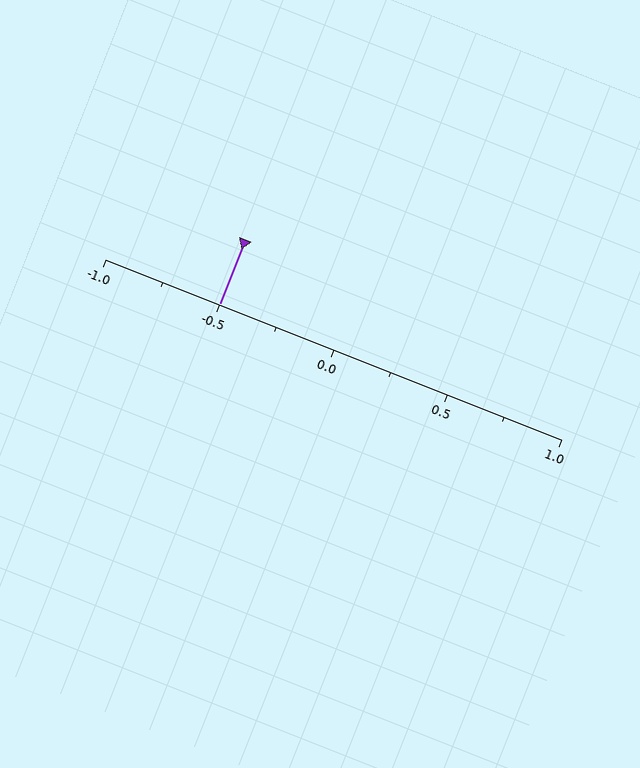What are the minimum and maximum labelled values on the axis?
The axis runs from -1.0 to 1.0.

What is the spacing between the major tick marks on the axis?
The major ticks are spaced 0.5 apart.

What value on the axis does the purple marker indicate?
The marker indicates approximately -0.5.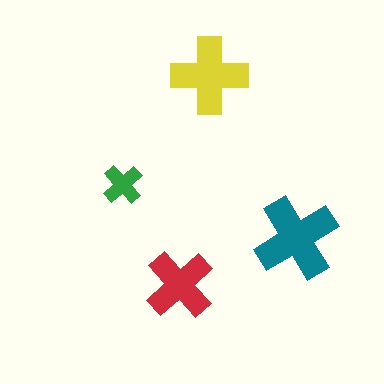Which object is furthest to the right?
The teal cross is rightmost.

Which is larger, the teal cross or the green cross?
The teal one.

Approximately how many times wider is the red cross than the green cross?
About 1.5 times wider.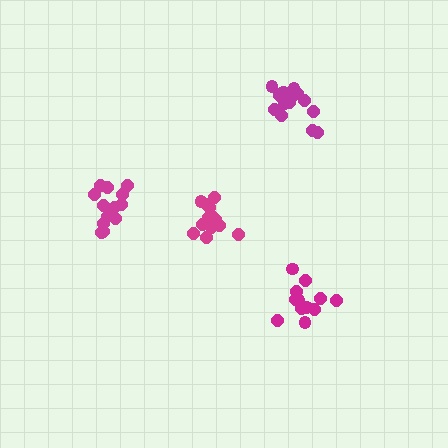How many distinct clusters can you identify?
There are 4 distinct clusters.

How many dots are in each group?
Group 1: 16 dots, Group 2: 13 dots, Group 3: 13 dots, Group 4: 13 dots (55 total).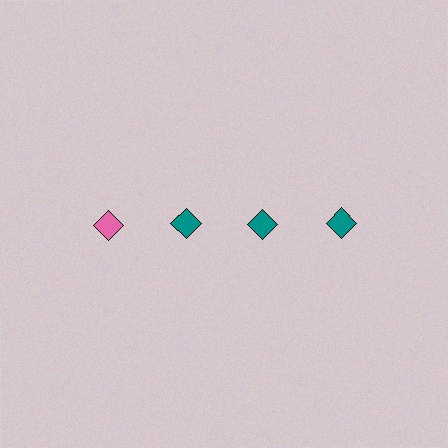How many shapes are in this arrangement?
There are 4 shapes arranged in a grid pattern.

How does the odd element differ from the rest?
It has a different color: pink instead of teal.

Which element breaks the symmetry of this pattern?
The pink diamond in the top row, leftmost column breaks the symmetry. All other shapes are teal diamonds.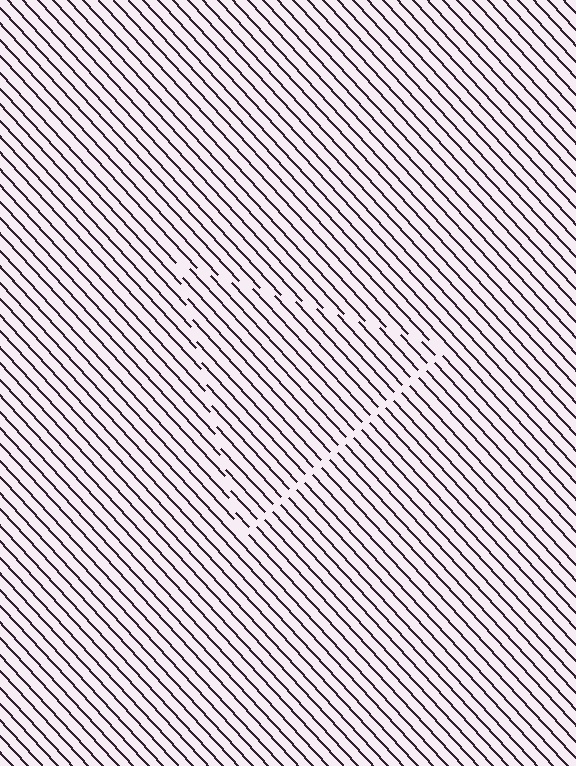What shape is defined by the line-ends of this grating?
An illusory triangle. The interior of the shape contains the same grating, shifted by half a period — the contour is defined by the phase discontinuity where line-ends from the inner and outer gratings abut.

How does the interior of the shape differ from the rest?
The interior of the shape contains the same grating, shifted by half a period — the contour is defined by the phase discontinuity where line-ends from the inner and outer gratings abut.